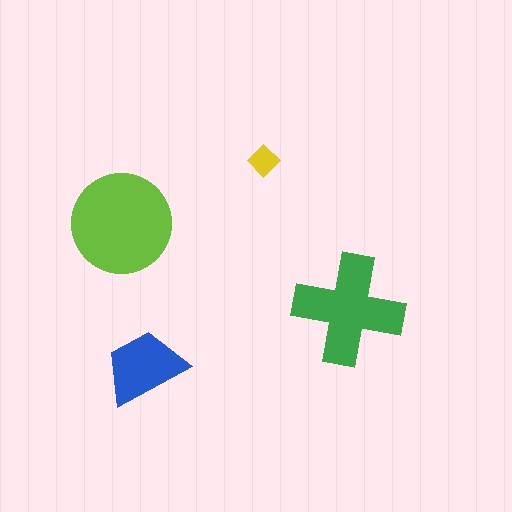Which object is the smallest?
The yellow diamond.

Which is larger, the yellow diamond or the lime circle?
The lime circle.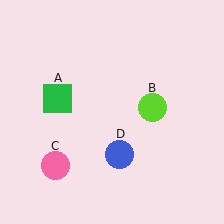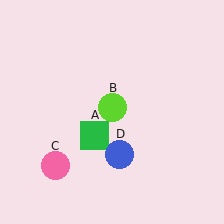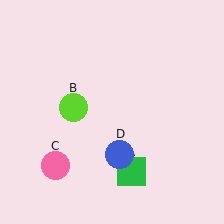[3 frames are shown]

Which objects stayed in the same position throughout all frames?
Pink circle (object C) and blue circle (object D) remained stationary.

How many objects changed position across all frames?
2 objects changed position: green square (object A), lime circle (object B).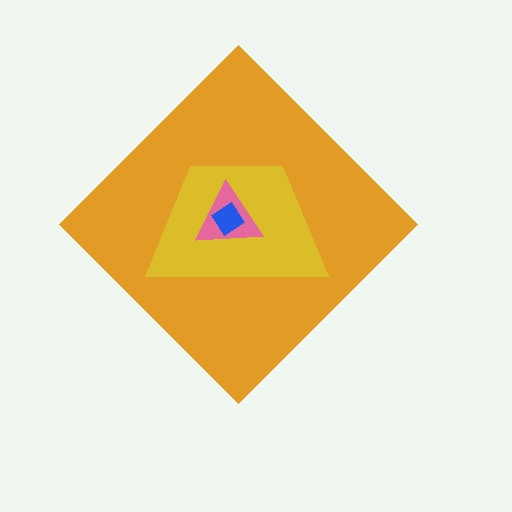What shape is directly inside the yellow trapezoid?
The pink triangle.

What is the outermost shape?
The orange diamond.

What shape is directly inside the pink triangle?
The blue diamond.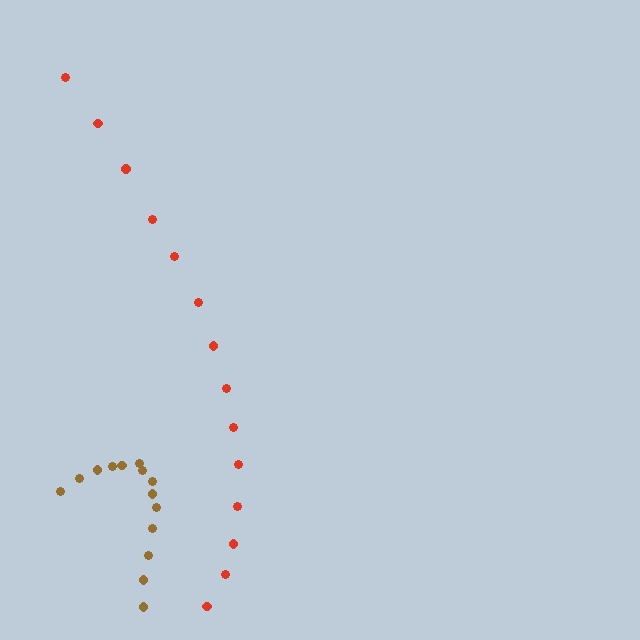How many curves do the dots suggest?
There are 2 distinct paths.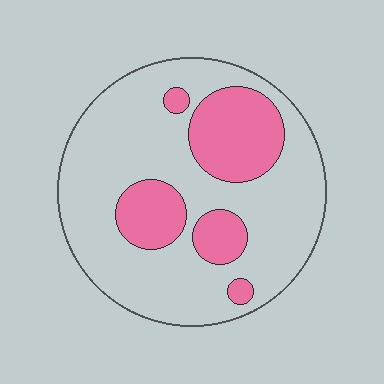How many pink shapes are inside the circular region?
5.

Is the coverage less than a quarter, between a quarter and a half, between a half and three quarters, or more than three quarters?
Between a quarter and a half.